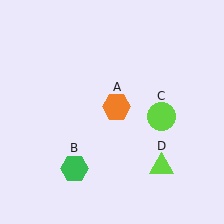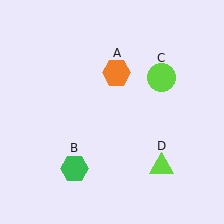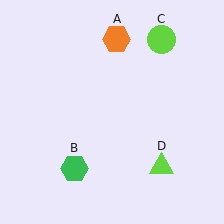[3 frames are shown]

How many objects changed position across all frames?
2 objects changed position: orange hexagon (object A), lime circle (object C).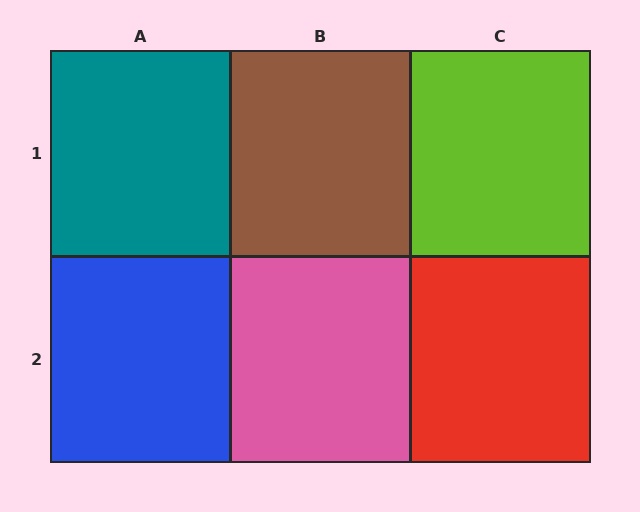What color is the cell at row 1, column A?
Teal.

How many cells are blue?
1 cell is blue.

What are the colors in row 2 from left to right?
Blue, pink, red.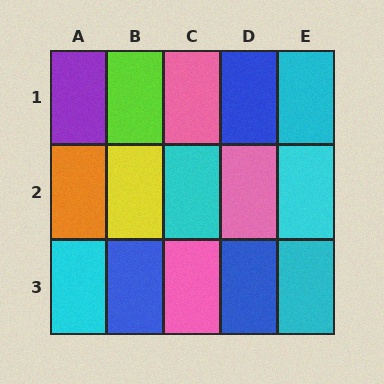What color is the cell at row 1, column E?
Cyan.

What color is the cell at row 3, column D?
Blue.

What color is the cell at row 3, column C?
Pink.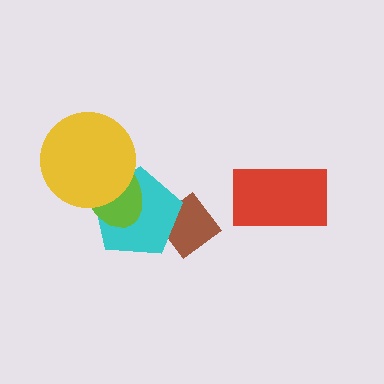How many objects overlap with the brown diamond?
1 object overlaps with the brown diamond.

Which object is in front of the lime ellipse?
The yellow circle is in front of the lime ellipse.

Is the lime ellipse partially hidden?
Yes, it is partially covered by another shape.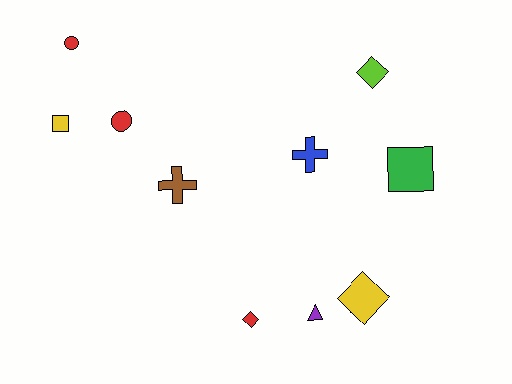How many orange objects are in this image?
There are no orange objects.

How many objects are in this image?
There are 10 objects.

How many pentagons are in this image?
There are no pentagons.